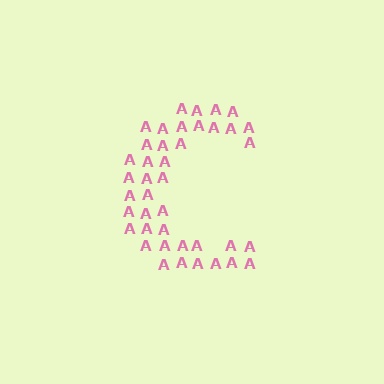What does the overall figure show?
The overall figure shows the letter C.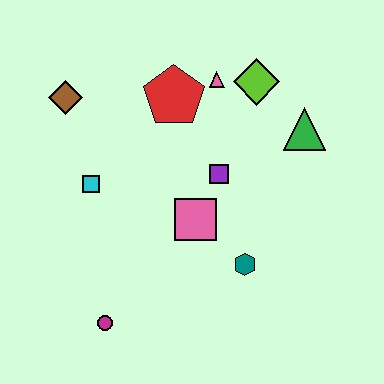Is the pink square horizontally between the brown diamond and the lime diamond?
Yes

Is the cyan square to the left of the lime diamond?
Yes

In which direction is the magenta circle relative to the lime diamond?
The magenta circle is below the lime diamond.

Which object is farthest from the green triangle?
The magenta circle is farthest from the green triangle.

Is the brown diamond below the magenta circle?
No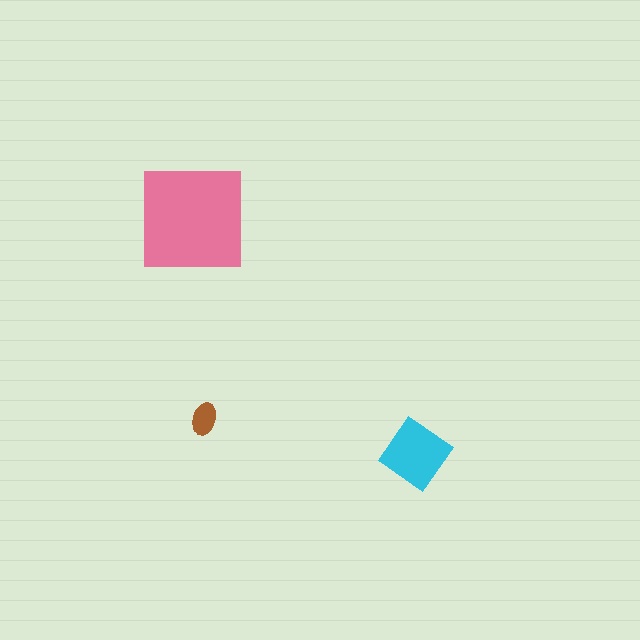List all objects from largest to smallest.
The pink square, the cyan diamond, the brown ellipse.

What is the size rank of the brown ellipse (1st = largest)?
3rd.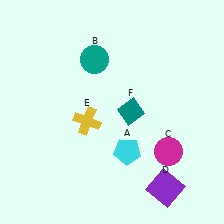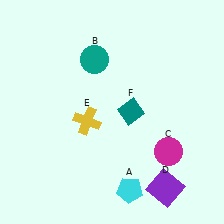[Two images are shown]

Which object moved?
The cyan pentagon (A) moved down.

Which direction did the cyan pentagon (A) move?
The cyan pentagon (A) moved down.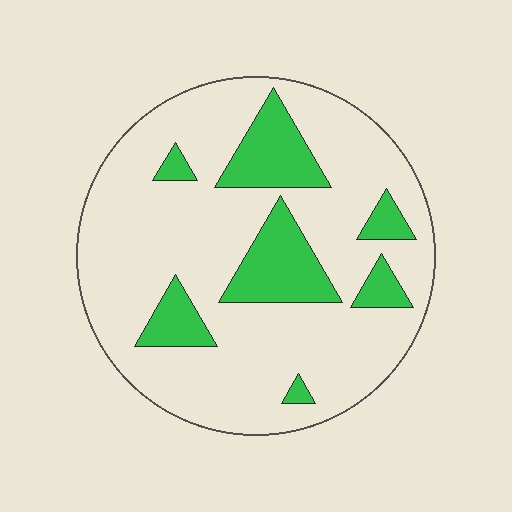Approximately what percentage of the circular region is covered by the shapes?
Approximately 20%.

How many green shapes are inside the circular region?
7.